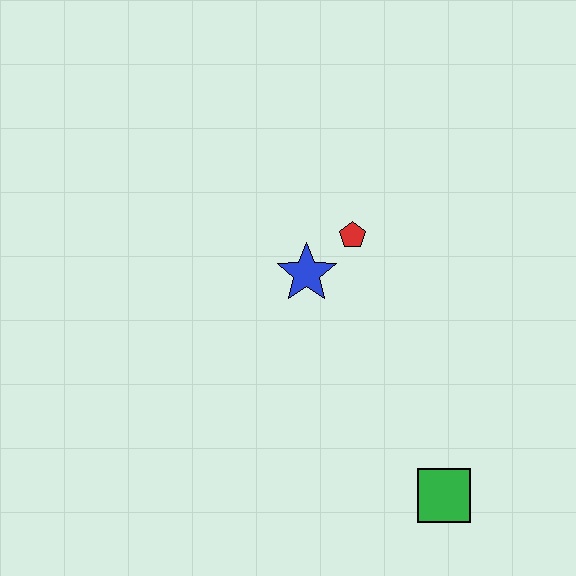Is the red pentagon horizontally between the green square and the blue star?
Yes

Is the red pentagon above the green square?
Yes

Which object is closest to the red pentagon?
The blue star is closest to the red pentagon.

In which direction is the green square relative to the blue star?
The green square is below the blue star.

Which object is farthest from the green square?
The red pentagon is farthest from the green square.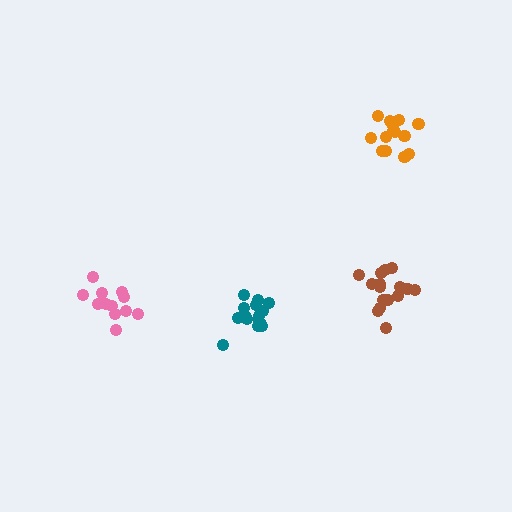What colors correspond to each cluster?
The clusters are colored: teal, orange, pink, brown.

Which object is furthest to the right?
The orange cluster is rightmost.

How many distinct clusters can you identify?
There are 4 distinct clusters.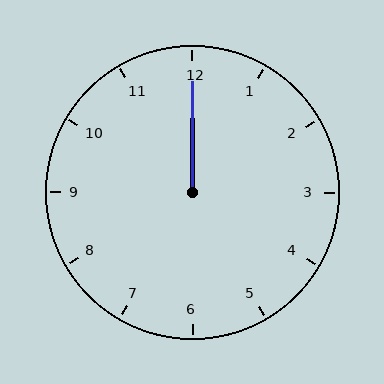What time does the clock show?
12:00.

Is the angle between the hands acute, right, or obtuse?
It is acute.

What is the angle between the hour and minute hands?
Approximately 0 degrees.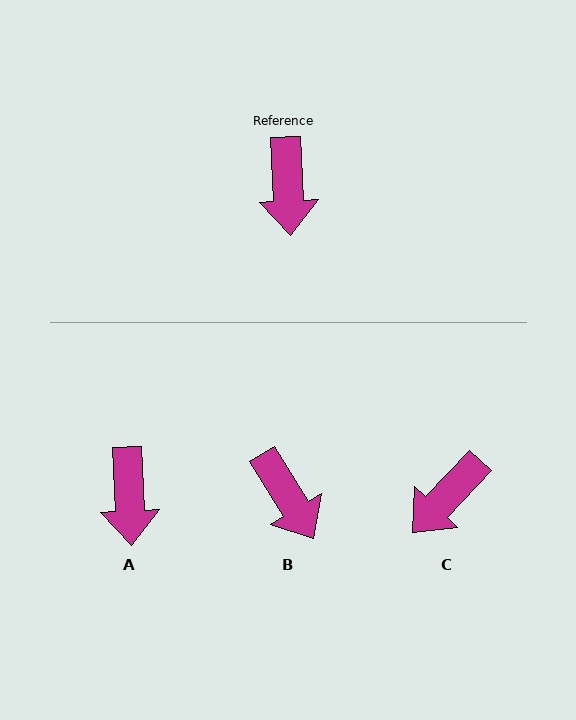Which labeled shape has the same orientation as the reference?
A.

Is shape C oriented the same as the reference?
No, it is off by about 46 degrees.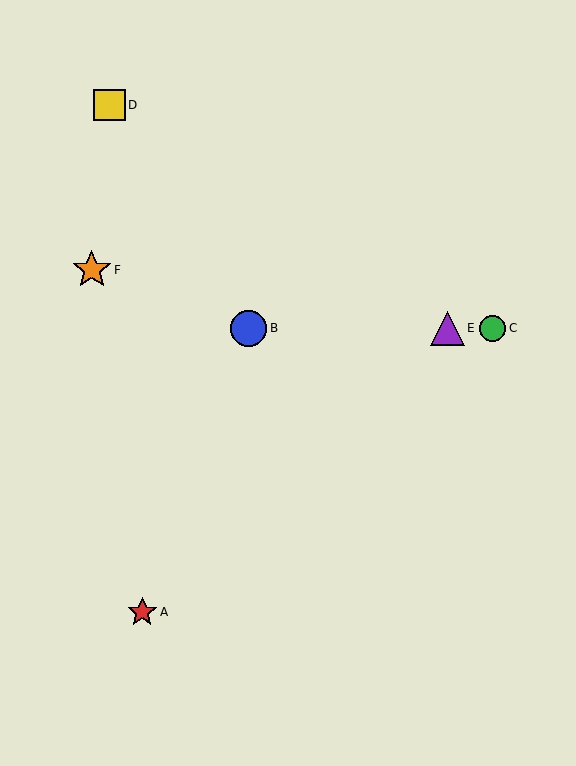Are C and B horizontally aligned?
Yes, both are at y≈328.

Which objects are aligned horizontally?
Objects B, C, E are aligned horizontally.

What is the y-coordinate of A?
Object A is at y≈612.